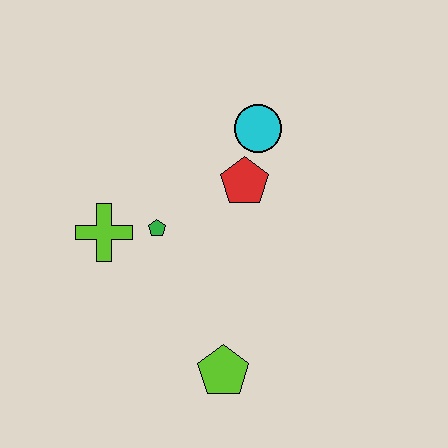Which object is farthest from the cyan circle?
The lime pentagon is farthest from the cyan circle.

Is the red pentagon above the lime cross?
Yes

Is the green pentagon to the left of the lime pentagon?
Yes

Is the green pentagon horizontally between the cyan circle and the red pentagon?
No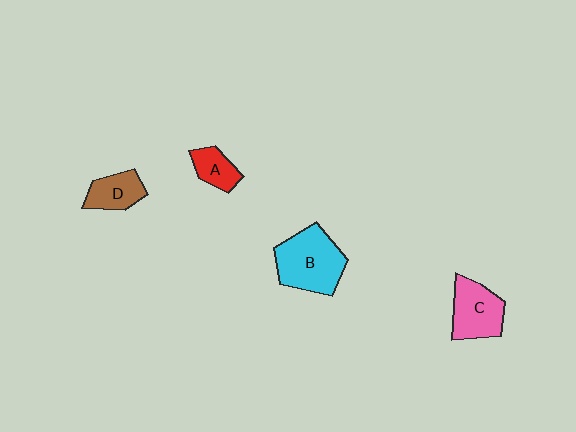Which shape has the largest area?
Shape B (cyan).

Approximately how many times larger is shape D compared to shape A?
Approximately 1.2 times.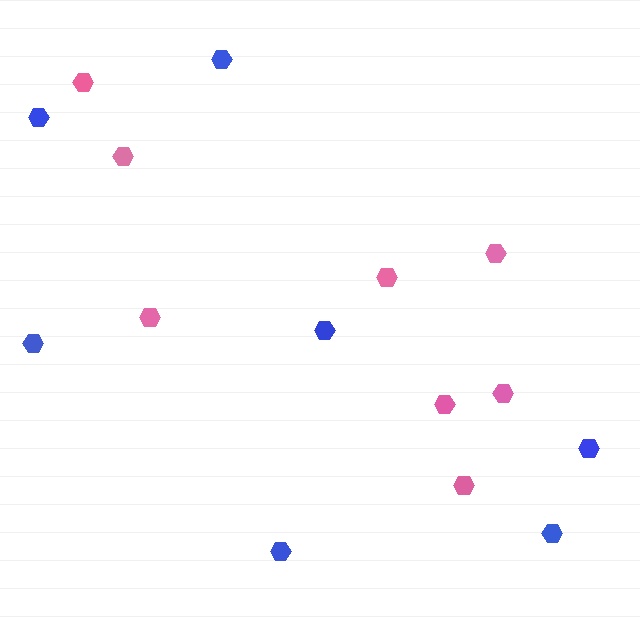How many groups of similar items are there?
There are 2 groups: one group of blue hexagons (7) and one group of pink hexagons (8).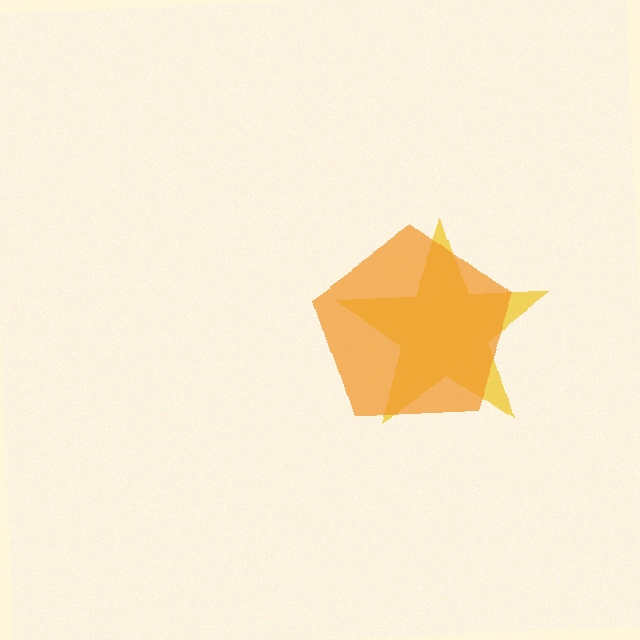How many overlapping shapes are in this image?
There are 2 overlapping shapes in the image.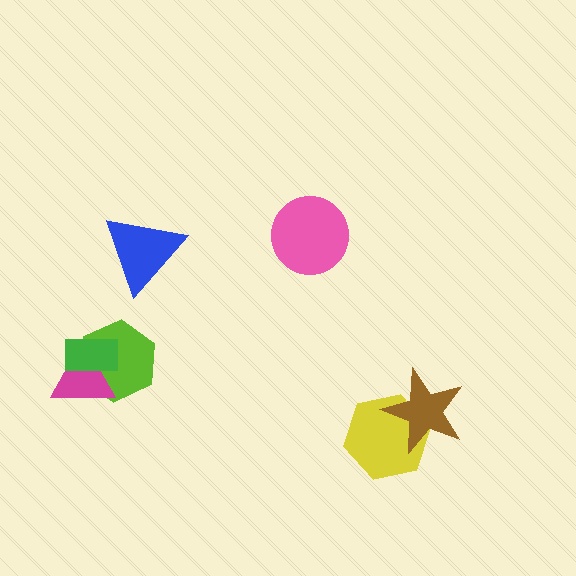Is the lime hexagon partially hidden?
Yes, it is partially covered by another shape.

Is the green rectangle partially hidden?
No, no other shape covers it.